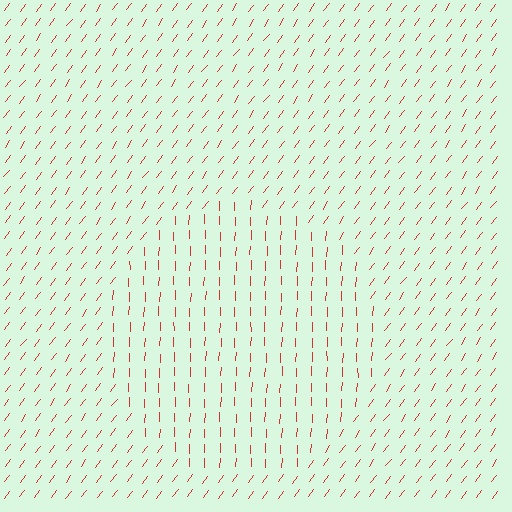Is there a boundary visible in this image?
Yes, there is a texture boundary formed by a change in line orientation.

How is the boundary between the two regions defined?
The boundary is defined purely by a change in line orientation (approximately 34 degrees difference). All lines are the same color and thickness.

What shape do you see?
I see a circle.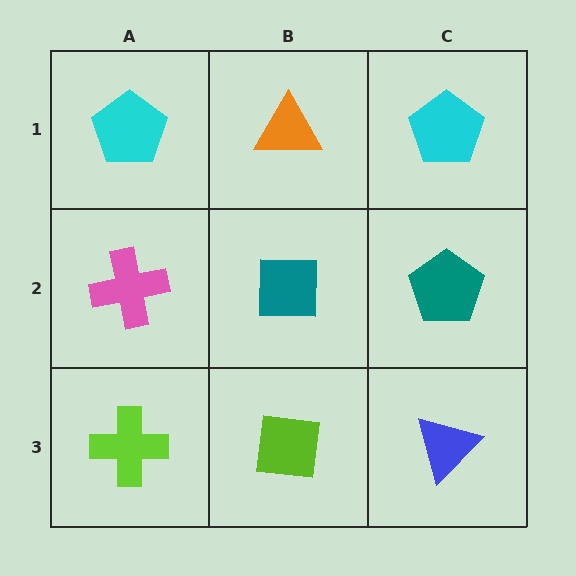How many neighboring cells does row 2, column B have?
4.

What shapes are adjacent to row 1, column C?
A teal pentagon (row 2, column C), an orange triangle (row 1, column B).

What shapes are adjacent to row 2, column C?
A cyan pentagon (row 1, column C), a blue triangle (row 3, column C), a teal square (row 2, column B).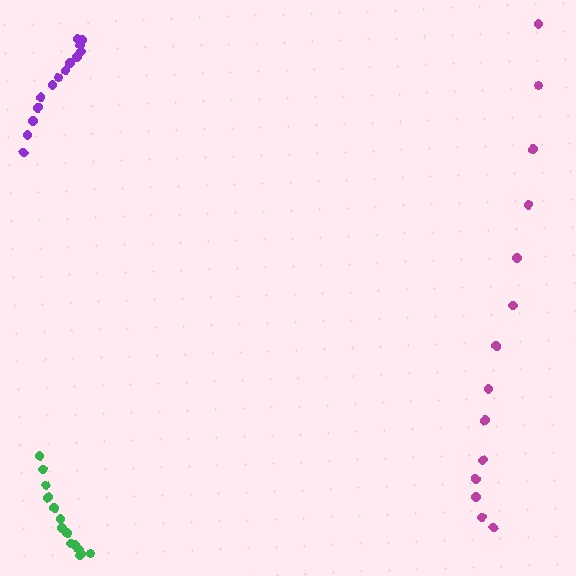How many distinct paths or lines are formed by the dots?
There are 3 distinct paths.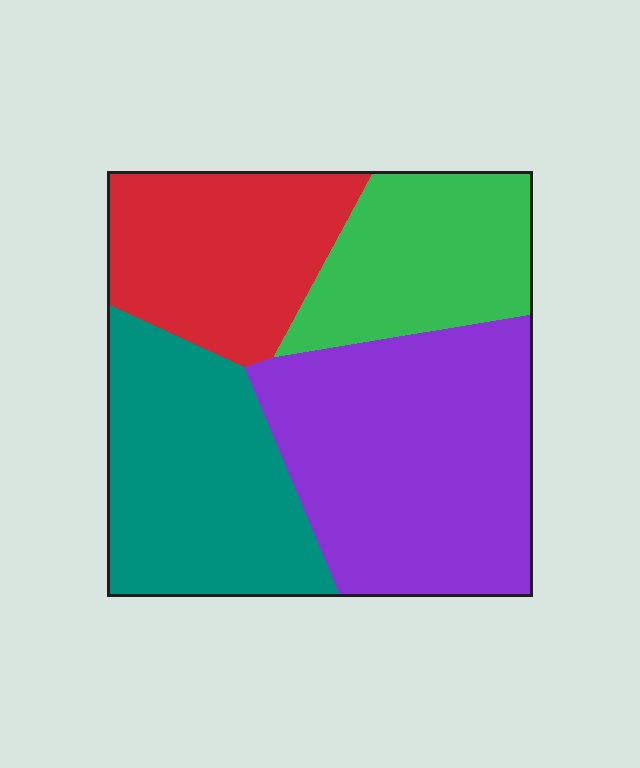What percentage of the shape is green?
Green covers around 20% of the shape.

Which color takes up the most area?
Purple, at roughly 35%.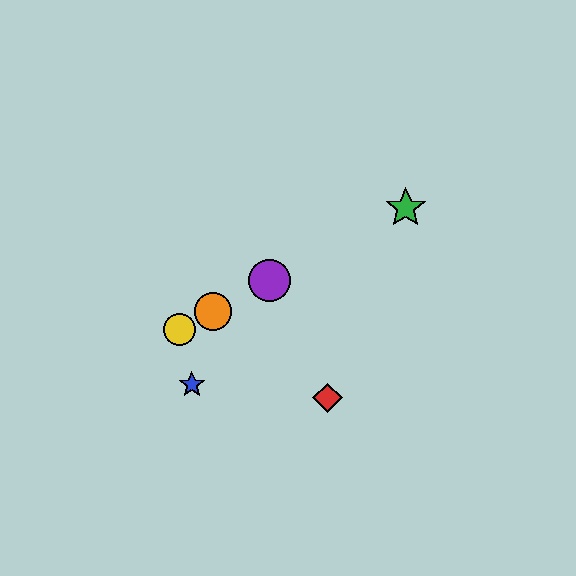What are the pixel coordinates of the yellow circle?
The yellow circle is at (180, 329).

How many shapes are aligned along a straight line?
4 shapes (the green star, the yellow circle, the purple circle, the orange circle) are aligned along a straight line.